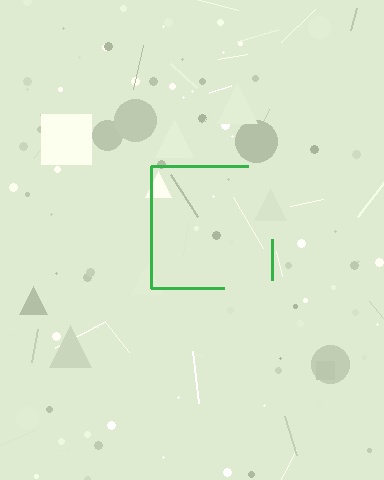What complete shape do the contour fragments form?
The contour fragments form a square.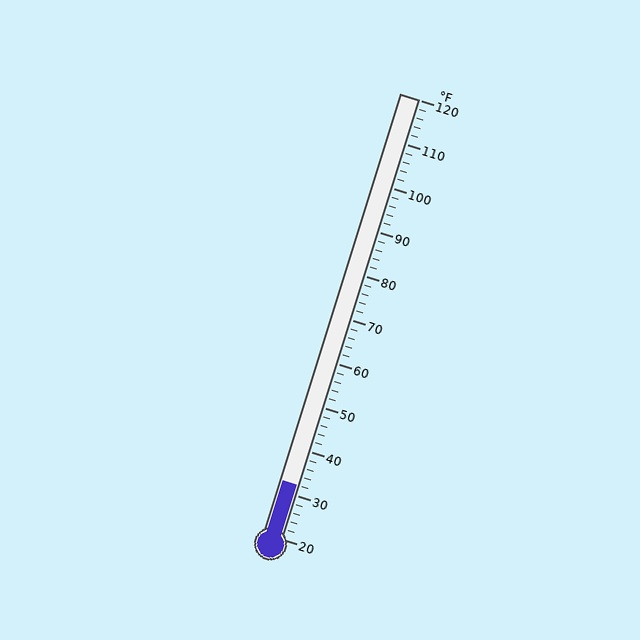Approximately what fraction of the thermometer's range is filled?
The thermometer is filled to approximately 10% of its range.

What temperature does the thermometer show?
The thermometer shows approximately 32°F.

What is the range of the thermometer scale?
The thermometer scale ranges from 20°F to 120°F.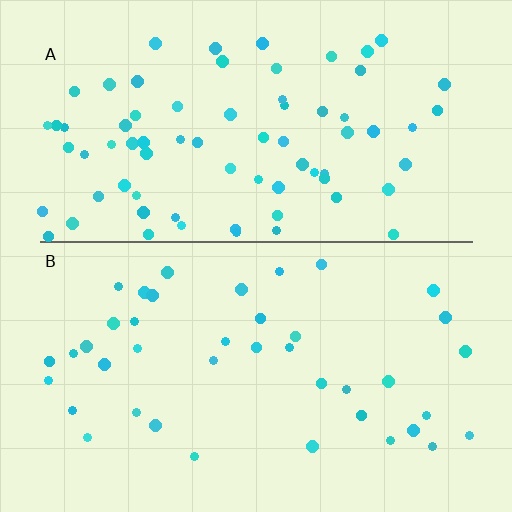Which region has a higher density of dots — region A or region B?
A (the top).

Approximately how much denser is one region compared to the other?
Approximately 1.9× — region A over region B.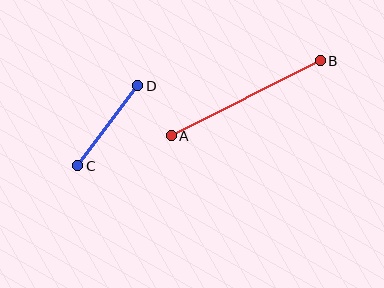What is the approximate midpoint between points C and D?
The midpoint is at approximately (108, 126) pixels.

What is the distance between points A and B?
The distance is approximately 167 pixels.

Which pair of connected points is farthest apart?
Points A and B are farthest apart.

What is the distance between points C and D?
The distance is approximately 100 pixels.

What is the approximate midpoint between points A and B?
The midpoint is at approximately (246, 98) pixels.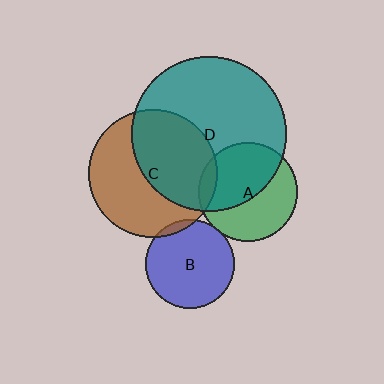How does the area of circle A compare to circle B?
Approximately 1.2 times.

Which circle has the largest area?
Circle D (teal).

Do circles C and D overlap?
Yes.